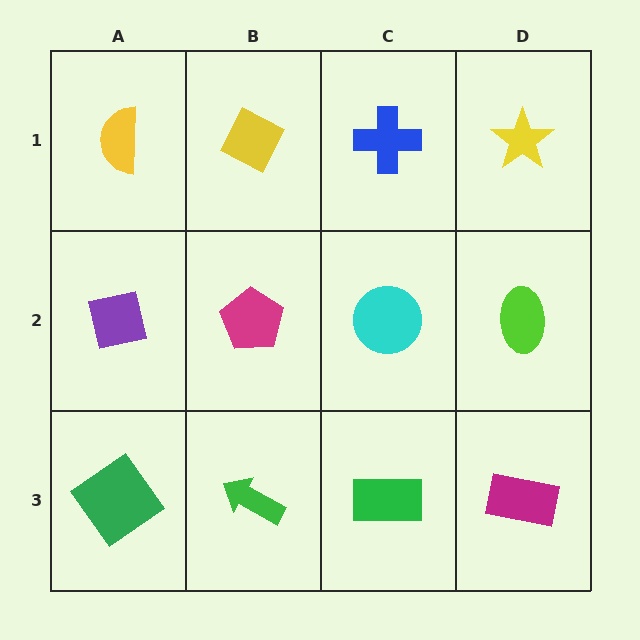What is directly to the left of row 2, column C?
A magenta pentagon.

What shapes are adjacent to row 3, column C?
A cyan circle (row 2, column C), a green arrow (row 3, column B), a magenta rectangle (row 3, column D).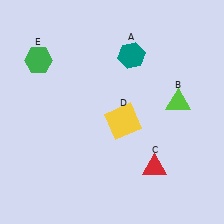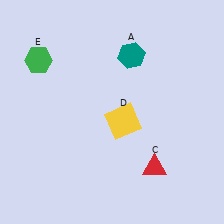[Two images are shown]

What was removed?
The lime triangle (B) was removed in Image 2.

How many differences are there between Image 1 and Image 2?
There is 1 difference between the two images.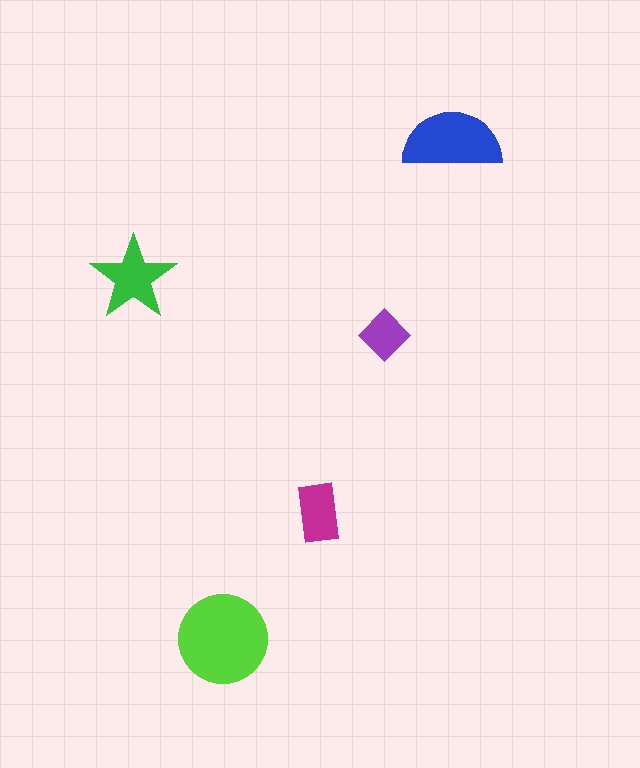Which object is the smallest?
The purple diamond.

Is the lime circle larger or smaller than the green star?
Larger.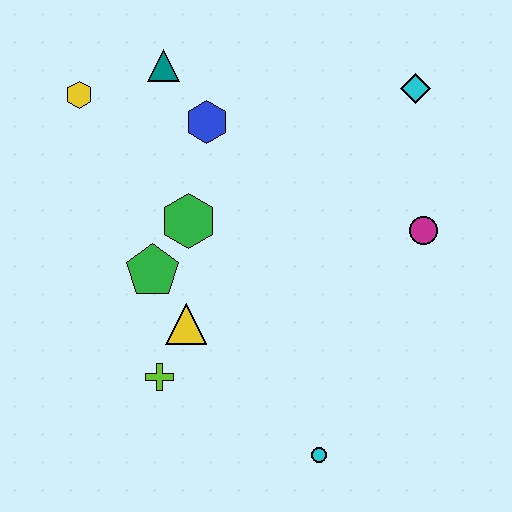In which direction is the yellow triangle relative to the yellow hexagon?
The yellow triangle is below the yellow hexagon.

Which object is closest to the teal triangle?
The blue hexagon is closest to the teal triangle.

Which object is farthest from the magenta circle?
The yellow hexagon is farthest from the magenta circle.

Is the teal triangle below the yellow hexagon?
No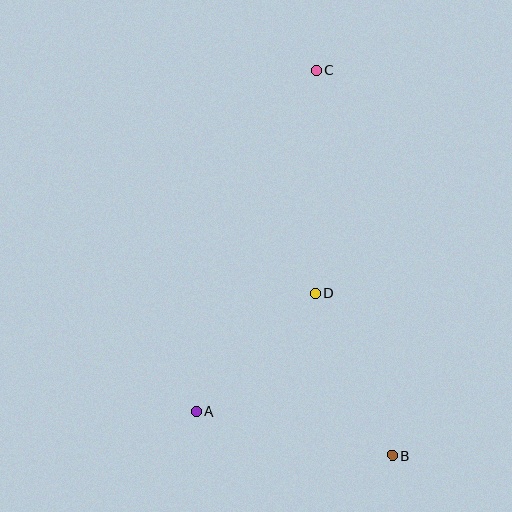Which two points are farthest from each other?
Points B and C are farthest from each other.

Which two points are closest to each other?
Points A and D are closest to each other.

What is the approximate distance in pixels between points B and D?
The distance between B and D is approximately 180 pixels.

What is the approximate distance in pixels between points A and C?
The distance between A and C is approximately 362 pixels.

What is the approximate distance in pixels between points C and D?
The distance between C and D is approximately 223 pixels.